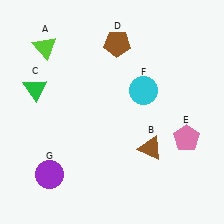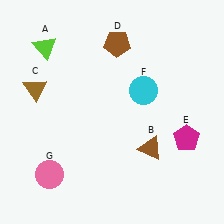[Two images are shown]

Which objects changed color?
C changed from green to brown. E changed from pink to magenta. G changed from purple to pink.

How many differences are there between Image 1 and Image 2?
There are 3 differences between the two images.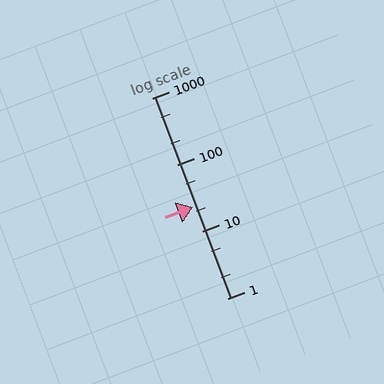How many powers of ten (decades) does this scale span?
The scale spans 3 decades, from 1 to 1000.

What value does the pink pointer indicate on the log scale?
The pointer indicates approximately 23.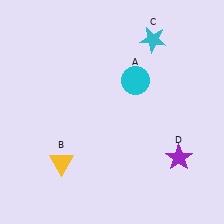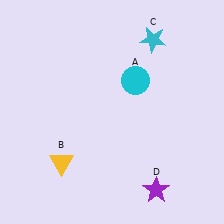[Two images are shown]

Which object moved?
The purple star (D) moved down.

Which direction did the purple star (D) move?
The purple star (D) moved down.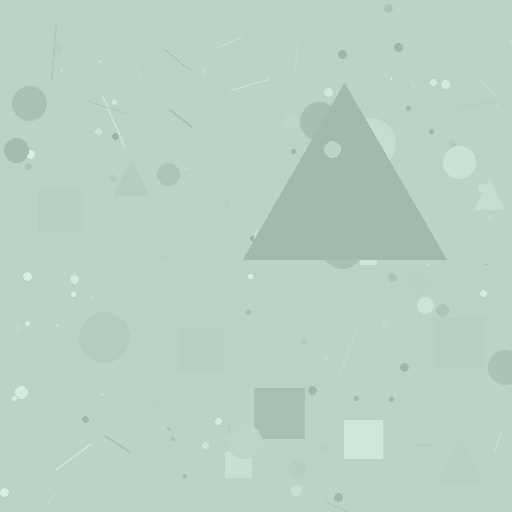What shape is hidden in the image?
A triangle is hidden in the image.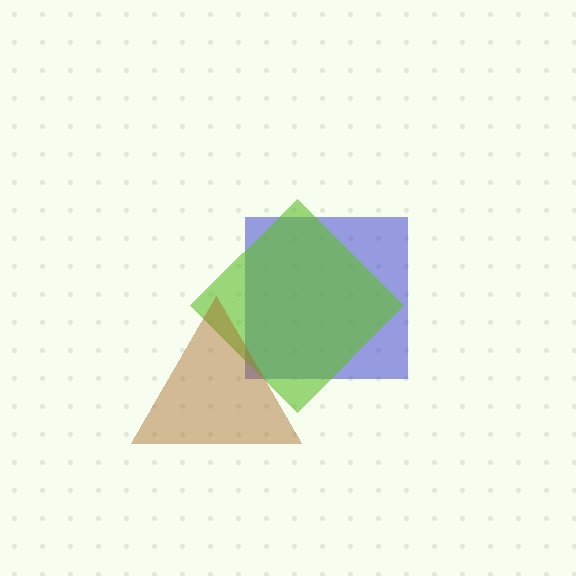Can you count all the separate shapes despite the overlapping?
Yes, there are 3 separate shapes.